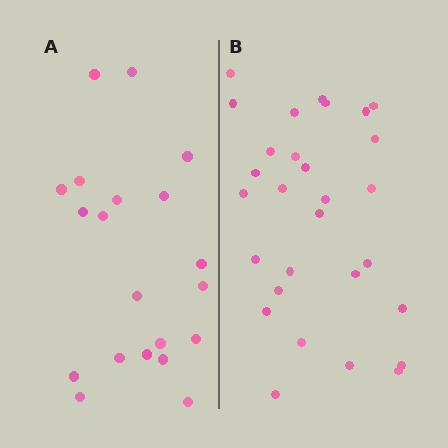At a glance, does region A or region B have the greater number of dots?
Region B (the right region) has more dots.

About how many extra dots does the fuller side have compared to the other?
Region B has roughly 8 or so more dots than region A.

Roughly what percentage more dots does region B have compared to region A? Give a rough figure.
About 45% more.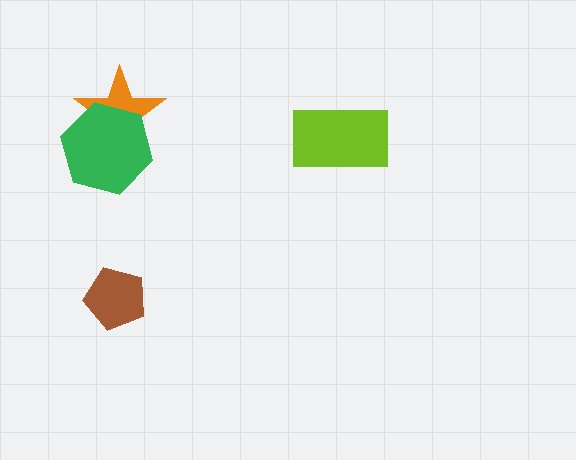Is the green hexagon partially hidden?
No, no other shape covers it.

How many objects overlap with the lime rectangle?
0 objects overlap with the lime rectangle.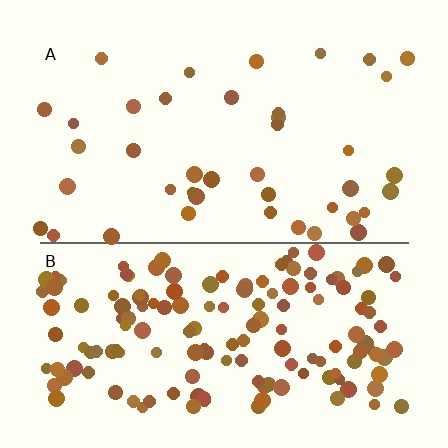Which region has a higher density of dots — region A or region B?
B (the bottom).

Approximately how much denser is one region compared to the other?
Approximately 3.8× — region B over region A.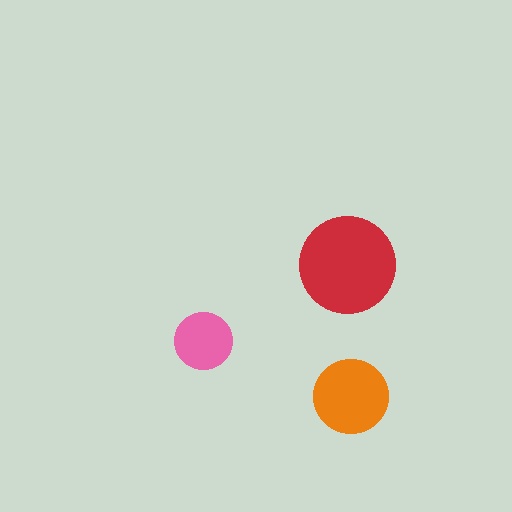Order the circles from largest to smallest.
the red one, the orange one, the pink one.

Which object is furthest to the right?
The orange circle is rightmost.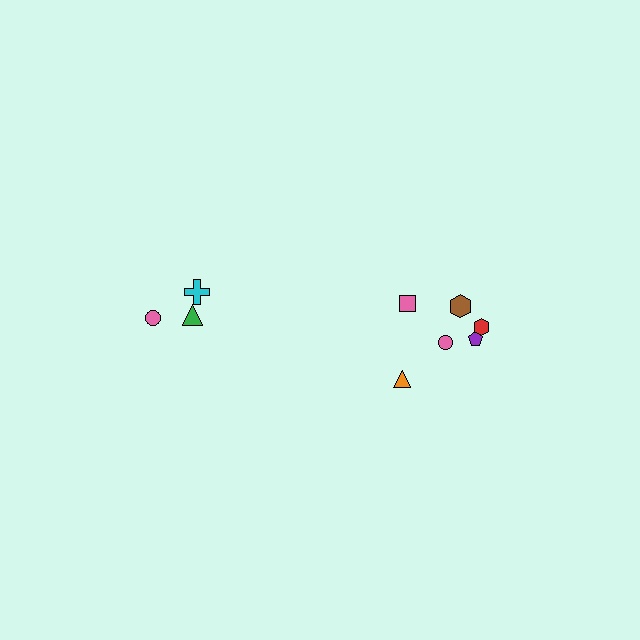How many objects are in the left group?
There are 3 objects.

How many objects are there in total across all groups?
There are 9 objects.